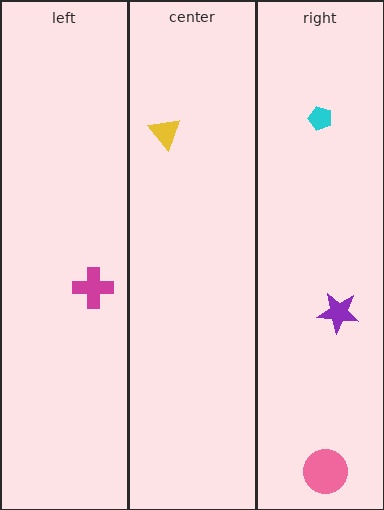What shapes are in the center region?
The yellow triangle.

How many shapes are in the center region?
1.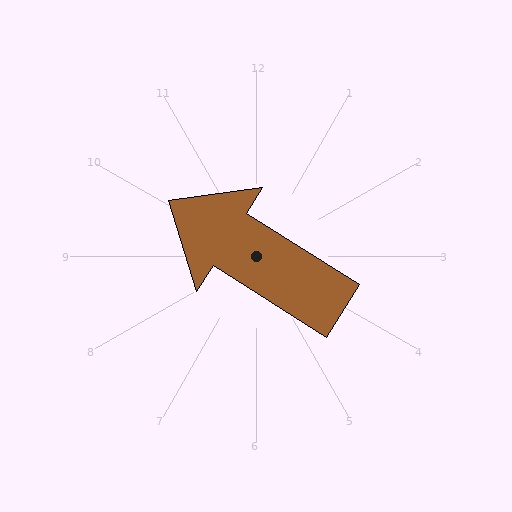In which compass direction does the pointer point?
Northwest.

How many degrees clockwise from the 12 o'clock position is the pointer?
Approximately 302 degrees.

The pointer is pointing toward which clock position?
Roughly 10 o'clock.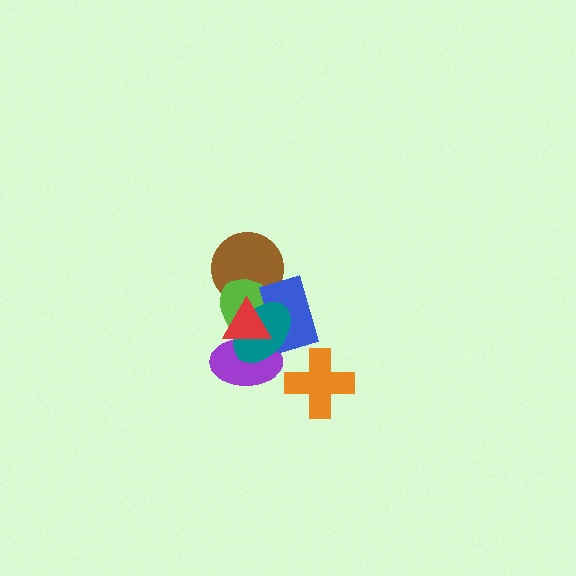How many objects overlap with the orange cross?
0 objects overlap with the orange cross.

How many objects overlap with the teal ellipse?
4 objects overlap with the teal ellipse.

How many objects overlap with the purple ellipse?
3 objects overlap with the purple ellipse.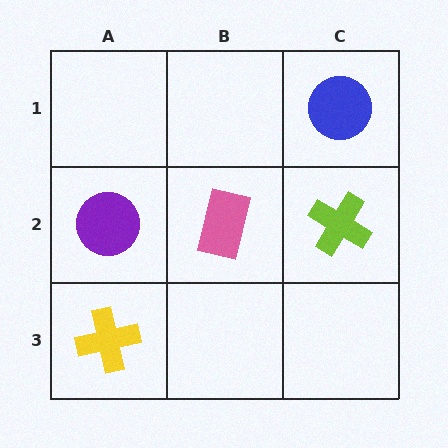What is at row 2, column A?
A purple circle.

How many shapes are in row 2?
3 shapes.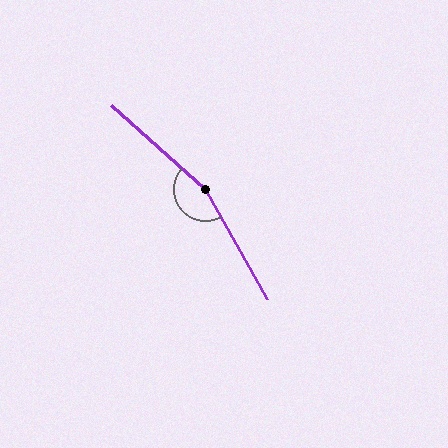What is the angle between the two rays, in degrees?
Approximately 161 degrees.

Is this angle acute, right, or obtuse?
It is obtuse.